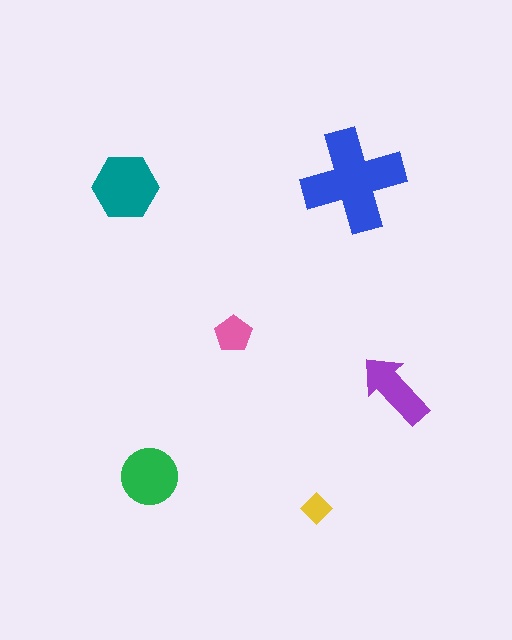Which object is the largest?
The blue cross.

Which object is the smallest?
The yellow diamond.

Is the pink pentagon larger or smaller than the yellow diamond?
Larger.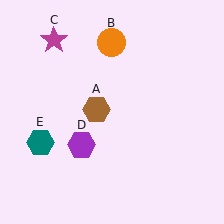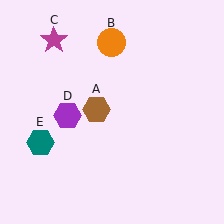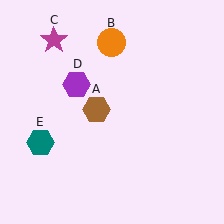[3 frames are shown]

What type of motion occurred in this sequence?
The purple hexagon (object D) rotated clockwise around the center of the scene.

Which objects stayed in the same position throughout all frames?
Brown hexagon (object A) and orange circle (object B) and magenta star (object C) and teal hexagon (object E) remained stationary.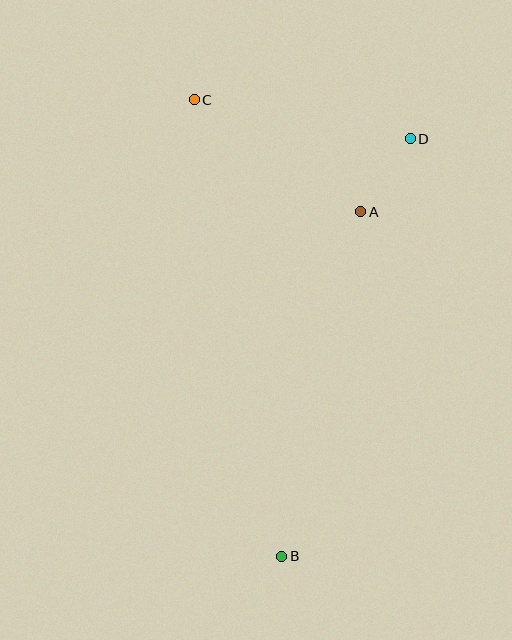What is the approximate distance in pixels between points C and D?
The distance between C and D is approximately 219 pixels.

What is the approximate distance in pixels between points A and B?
The distance between A and B is approximately 353 pixels.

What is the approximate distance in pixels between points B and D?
The distance between B and D is approximately 437 pixels.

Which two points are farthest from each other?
Points B and C are farthest from each other.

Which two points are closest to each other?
Points A and D are closest to each other.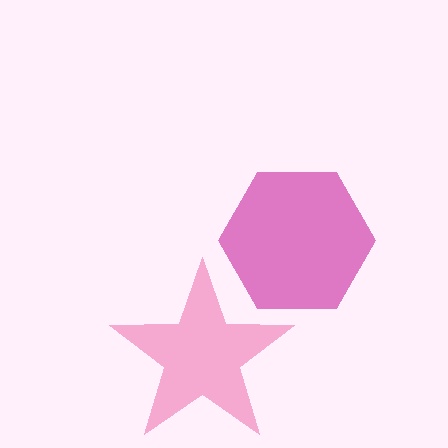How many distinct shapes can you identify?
There are 2 distinct shapes: a pink star, a magenta hexagon.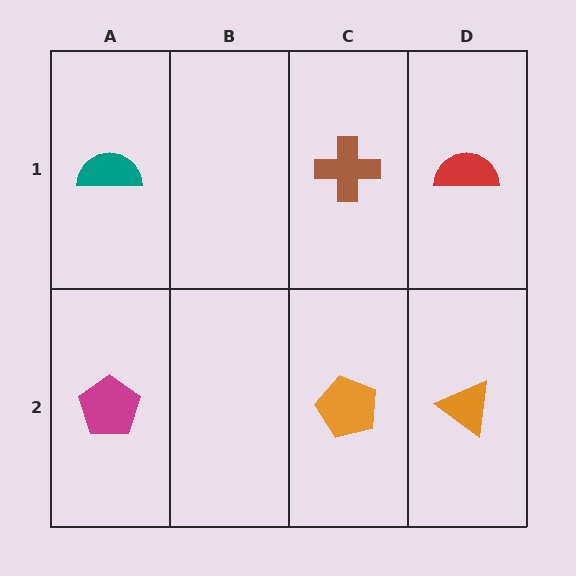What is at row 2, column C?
An orange pentagon.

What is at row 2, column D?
An orange triangle.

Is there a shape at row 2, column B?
No, that cell is empty.